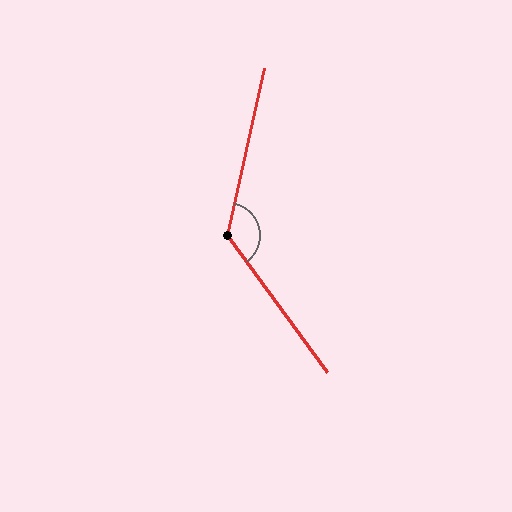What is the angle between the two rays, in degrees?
Approximately 132 degrees.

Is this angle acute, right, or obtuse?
It is obtuse.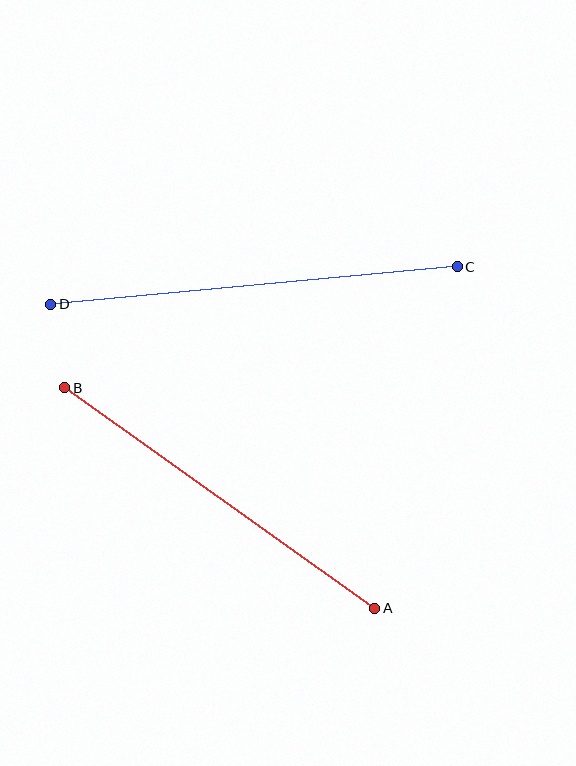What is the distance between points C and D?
The distance is approximately 408 pixels.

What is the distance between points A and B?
The distance is approximately 380 pixels.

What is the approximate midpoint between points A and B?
The midpoint is at approximately (220, 498) pixels.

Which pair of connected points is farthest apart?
Points C and D are farthest apart.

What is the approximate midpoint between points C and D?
The midpoint is at approximately (254, 286) pixels.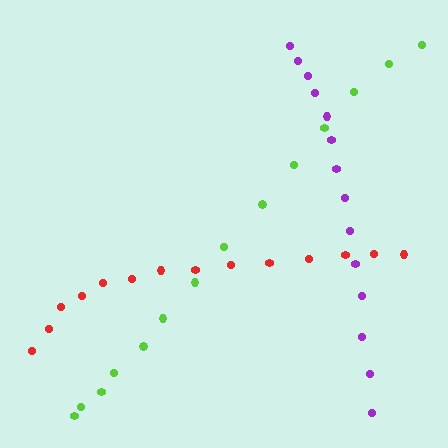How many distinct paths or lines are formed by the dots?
There are 3 distinct paths.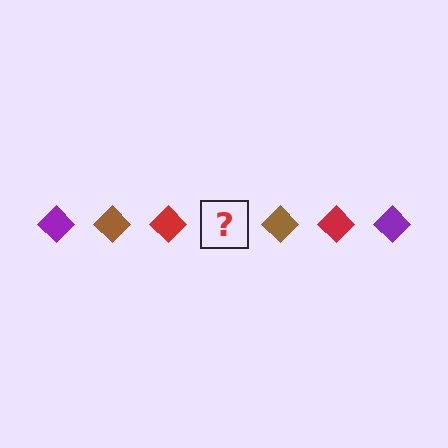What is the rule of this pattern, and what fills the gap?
The rule is that the pattern cycles through purple, brown, red diamonds. The gap should be filled with a purple diamond.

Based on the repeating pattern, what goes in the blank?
The blank should be a purple diamond.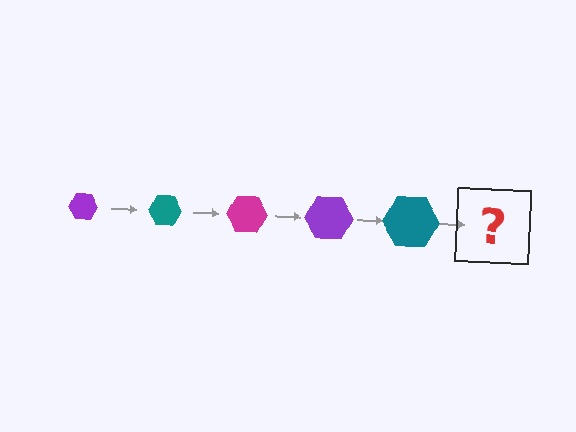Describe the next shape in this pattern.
It should be a magenta hexagon, larger than the previous one.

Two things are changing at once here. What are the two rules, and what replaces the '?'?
The two rules are that the hexagon grows larger each step and the color cycles through purple, teal, and magenta. The '?' should be a magenta hexagon, larger than the previous one.